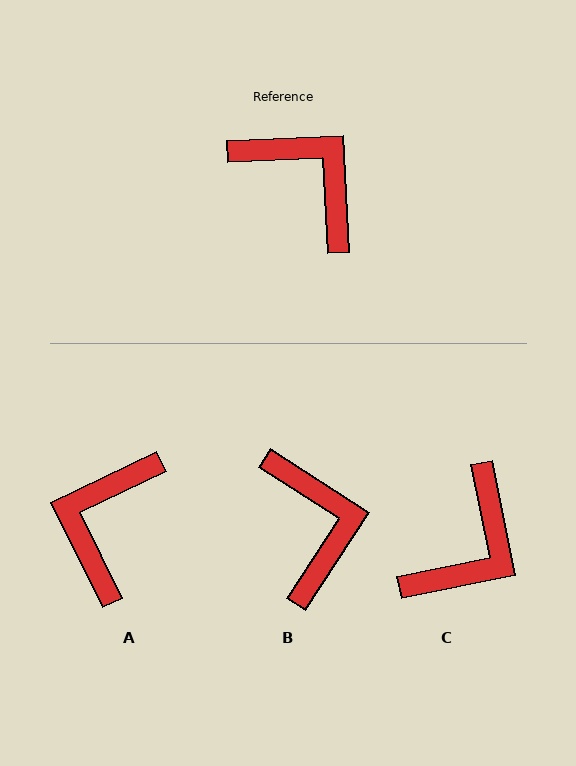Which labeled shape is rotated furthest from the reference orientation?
A, about 113 degrees away.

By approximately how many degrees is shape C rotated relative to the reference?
Approximately 81 degrees clockwise.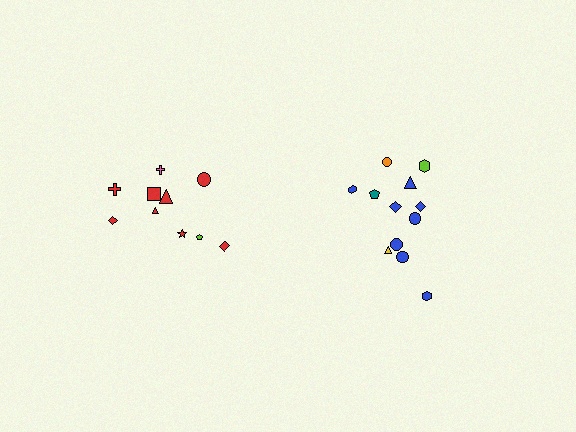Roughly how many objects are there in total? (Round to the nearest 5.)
Roughly 20 objects in total.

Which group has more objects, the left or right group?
The right group.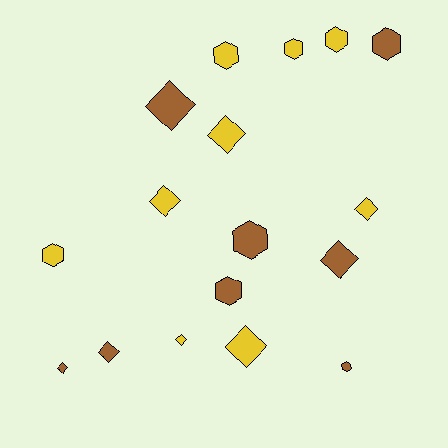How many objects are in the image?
There are 17 objects.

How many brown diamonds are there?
There are 4 brown diamonds.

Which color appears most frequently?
Yellow, with 9 objects.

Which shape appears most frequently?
Diamond, with 9 objects.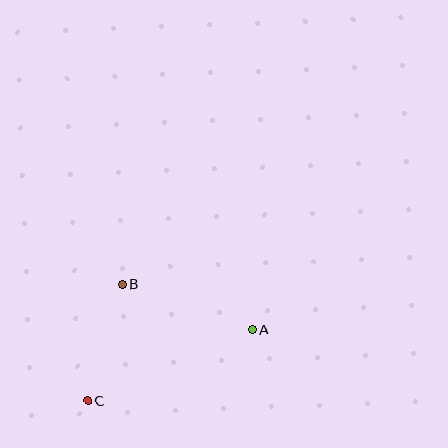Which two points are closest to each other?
Points B and C are closest to each other.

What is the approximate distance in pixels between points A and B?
The distance between A and B is approximately 137 pixels.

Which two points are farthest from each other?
Points A and C are farthest from each other.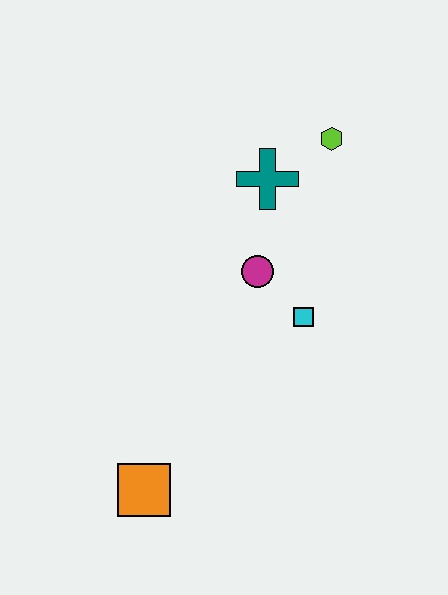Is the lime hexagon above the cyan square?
Yes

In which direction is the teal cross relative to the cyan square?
The teal cross is above the cyan square.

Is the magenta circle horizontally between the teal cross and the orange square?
Yes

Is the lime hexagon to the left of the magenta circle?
No